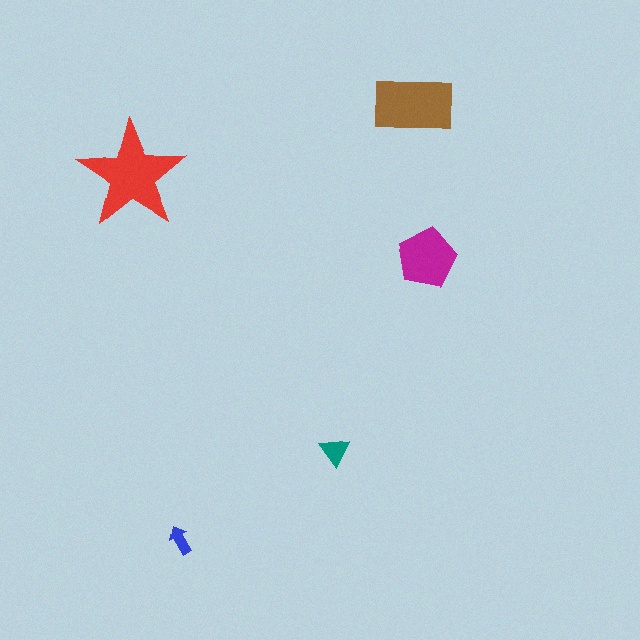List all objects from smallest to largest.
The blue arrow, the teal triangle, the magenta pentagon, the brown rectangle, the red star.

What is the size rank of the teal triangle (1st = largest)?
4th.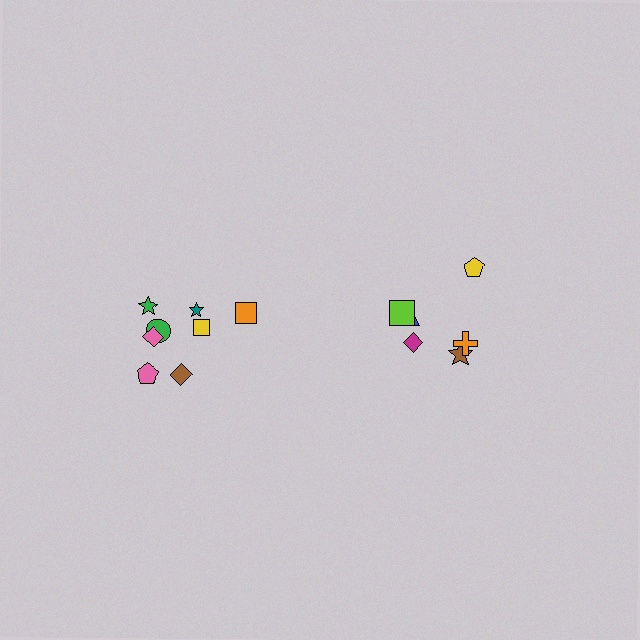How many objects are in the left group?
There are 8 objects.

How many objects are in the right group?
There are 6 objects.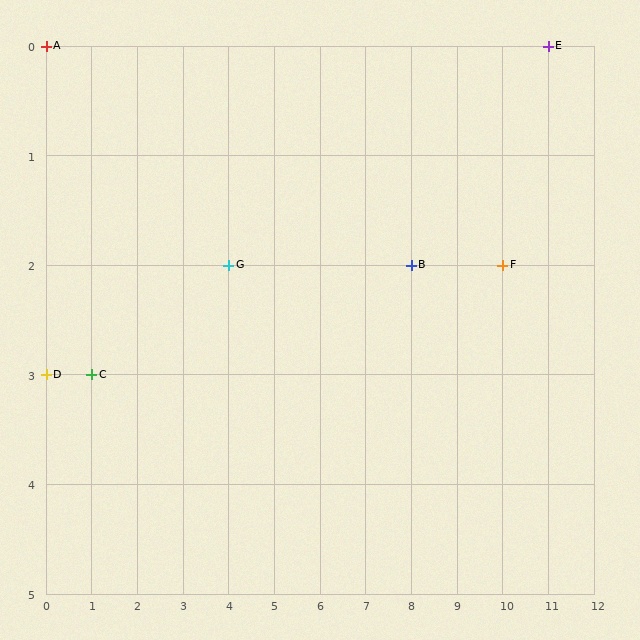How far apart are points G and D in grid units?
Points G and D are 4 columns and 1 row apart (about 4.1 grid units diagonally).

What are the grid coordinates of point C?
Point C is at grid coordinates (1, 3).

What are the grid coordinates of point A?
Point A is at grid coordinates (0, 0).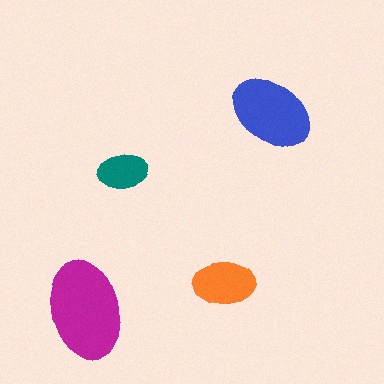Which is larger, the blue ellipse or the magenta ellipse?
The magenta one.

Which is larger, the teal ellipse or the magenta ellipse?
The magenta one.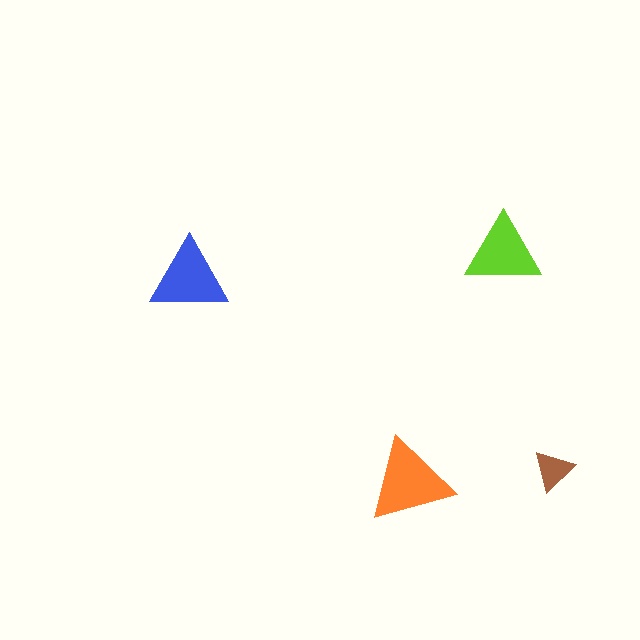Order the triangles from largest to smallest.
the orange one, the blue one, the lime one, the brown one.